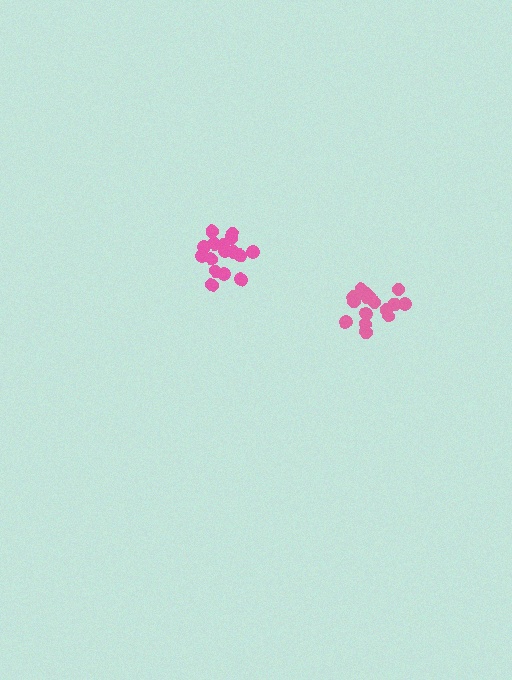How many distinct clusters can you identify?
There are 2 distinct clusters.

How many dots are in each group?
Group 1: 18 dots, Group 2: 16 dots (34 total).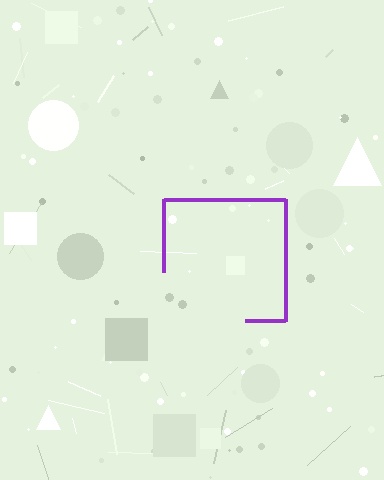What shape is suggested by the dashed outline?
The dashed outline suggests a square.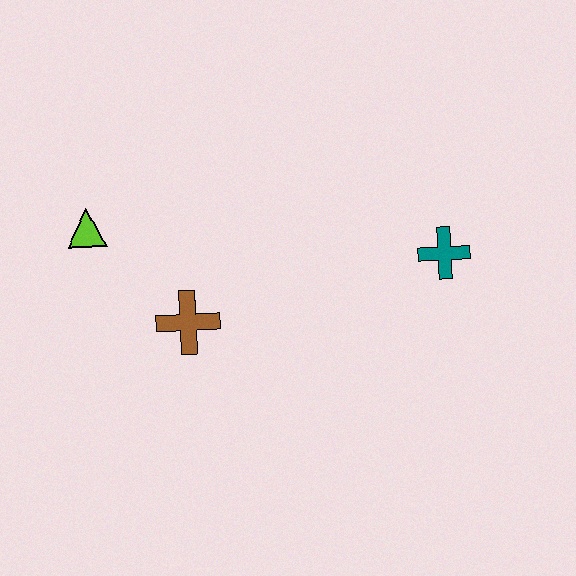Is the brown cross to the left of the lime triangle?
No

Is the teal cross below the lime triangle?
Yes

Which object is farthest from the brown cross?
The teal cross is farthest from the brown cross.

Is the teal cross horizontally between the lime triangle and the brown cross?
No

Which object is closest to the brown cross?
The lime triangle is closest to the brown cross.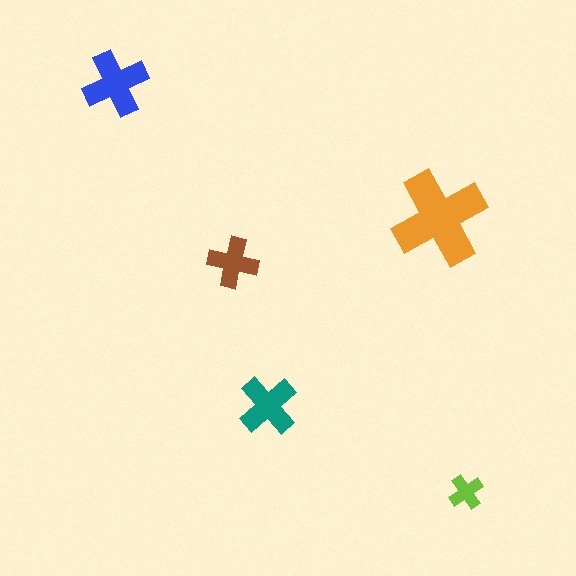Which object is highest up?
The blue cross is topmost.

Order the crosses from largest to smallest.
the orange one, the blue one, the teal one, the brown one, the lime one.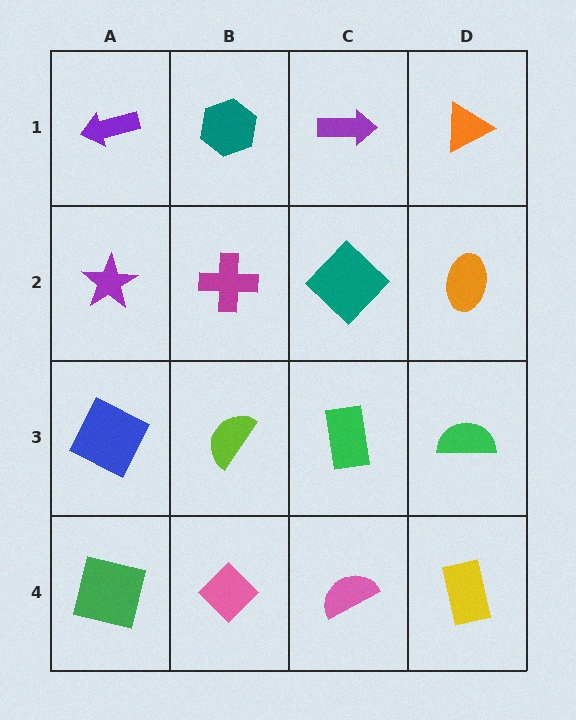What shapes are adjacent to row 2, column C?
A purple arrow (row 1, column C), a green rectangle (row 3, column C), a magenta cross (row 2, column B), an orange ellipse (row 2, column D).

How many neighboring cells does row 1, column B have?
3.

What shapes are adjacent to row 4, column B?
A lime semicircle (row 3, column B), a green square (row 4, column A), a pink semicircle (row 4, column C).